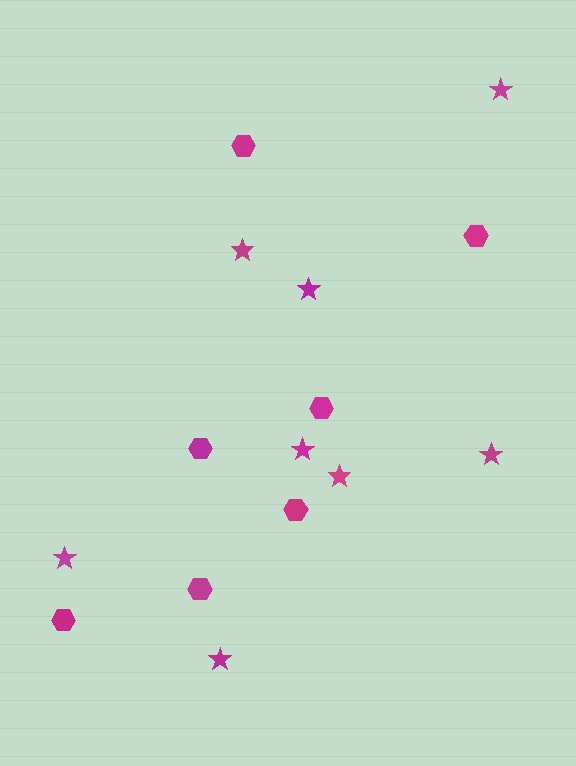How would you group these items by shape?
There are 2 groups: one group of stars (8) and one group of hexagons (7).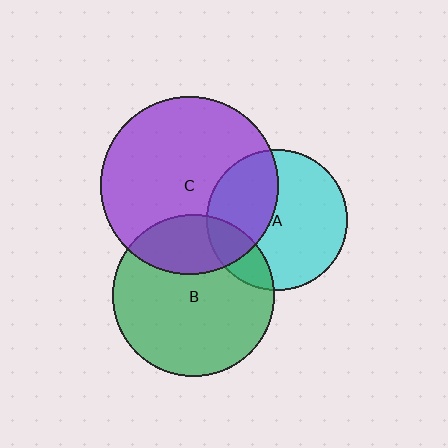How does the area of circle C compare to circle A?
Approximately 1.6 times.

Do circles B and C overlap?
Yes.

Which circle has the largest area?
Circle C (purple).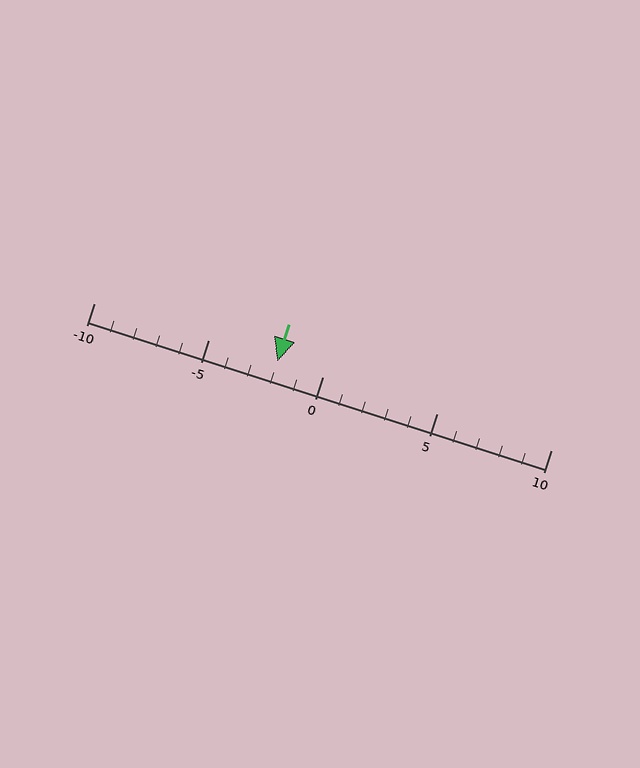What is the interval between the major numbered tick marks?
The major tick marks are spaced 5 units apart.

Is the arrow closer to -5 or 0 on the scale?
The arrow is closer to 0.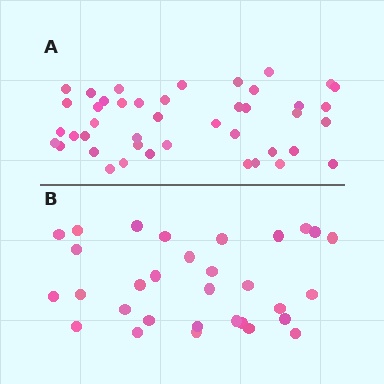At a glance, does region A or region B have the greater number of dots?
Region A (the top region) has more dots.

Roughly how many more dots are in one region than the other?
Region A has roughly 12 or so more dots than region B.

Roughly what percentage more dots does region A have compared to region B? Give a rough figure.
About 40% more.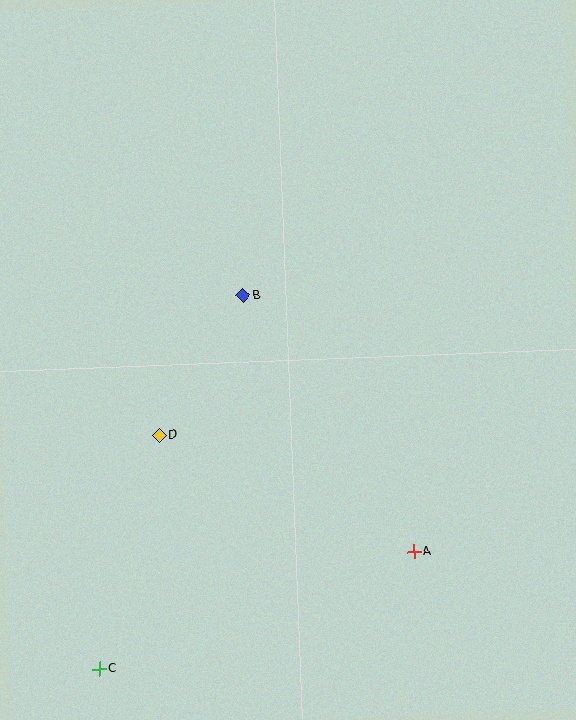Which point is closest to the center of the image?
Point B at (243, 295) is closest to the center.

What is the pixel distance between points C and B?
The distance between C and B is 400 pixels.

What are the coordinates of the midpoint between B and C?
The midpoint between B and C is at (171, 482).